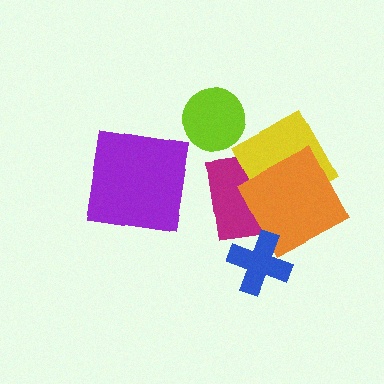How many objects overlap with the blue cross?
0 objects overlap with the blue cross.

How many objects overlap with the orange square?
2 objects overlap with the orange square.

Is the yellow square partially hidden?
Yes, it is partially covered by another shape.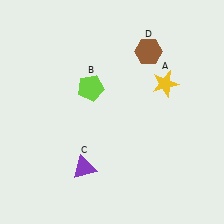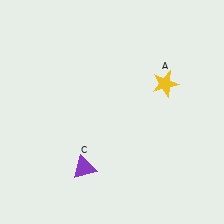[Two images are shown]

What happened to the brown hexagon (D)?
The brown hexagon (D) was removed in Image 2. It was in the top-right area of Image 1.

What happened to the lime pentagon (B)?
The lime pentagon (B) was removed in Image 2. It was in the top-left area of Image 1.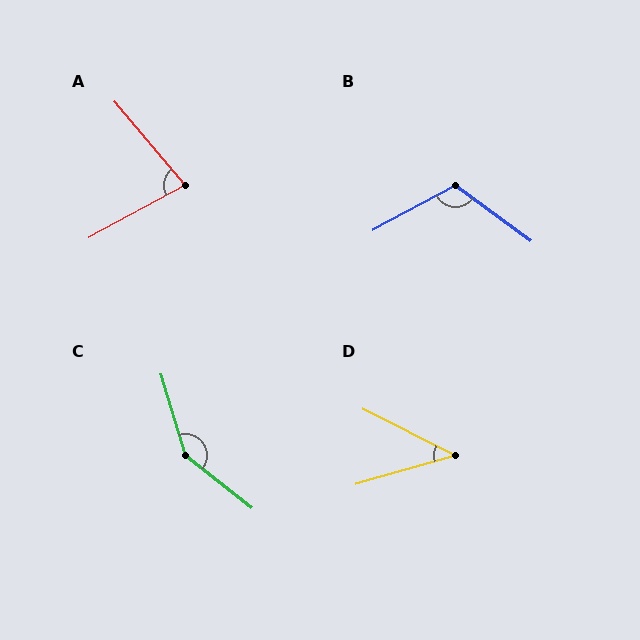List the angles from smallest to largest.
D (43°), A (78°), B (115°), C (145°).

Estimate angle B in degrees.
Approximately 115 degrees.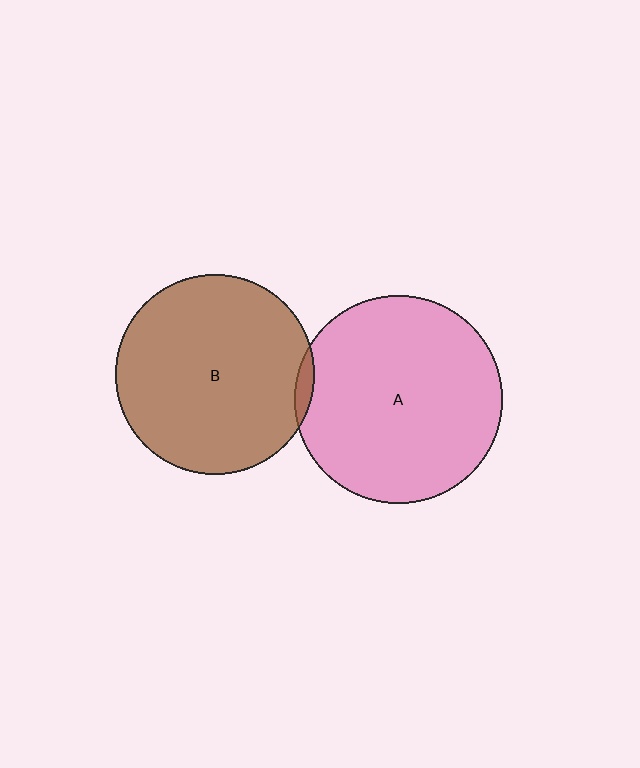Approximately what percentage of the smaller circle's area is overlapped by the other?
Approximately 5%.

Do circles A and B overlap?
Yes.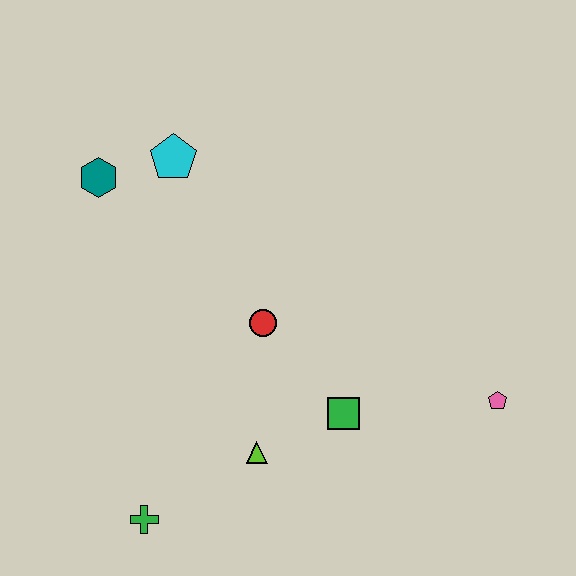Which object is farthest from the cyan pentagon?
The pink pentagon is farthest from the cyan pentagon.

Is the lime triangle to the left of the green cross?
No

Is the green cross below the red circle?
Yes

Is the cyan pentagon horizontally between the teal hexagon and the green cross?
No